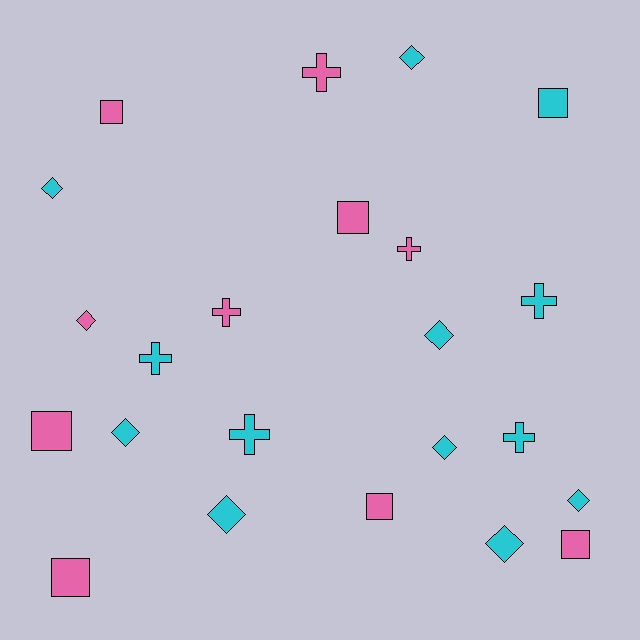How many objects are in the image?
There are 23 objects.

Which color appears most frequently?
Cyan, with 13 objects.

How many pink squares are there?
There are 6 pink squares.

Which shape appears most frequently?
Diamond, with 9 objects.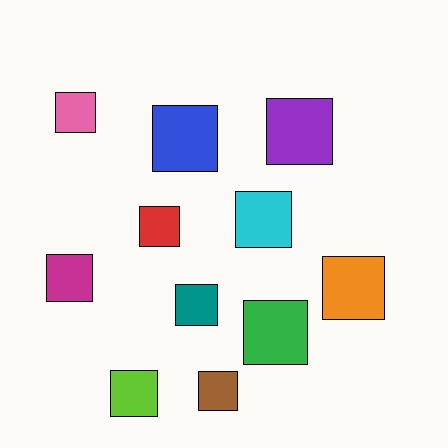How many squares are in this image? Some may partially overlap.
There are 11 squares.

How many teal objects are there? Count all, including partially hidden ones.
There is 1 teal object.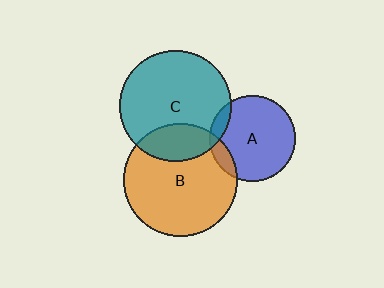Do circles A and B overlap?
Yes.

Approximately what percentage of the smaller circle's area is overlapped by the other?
Approximately 10%.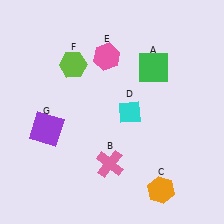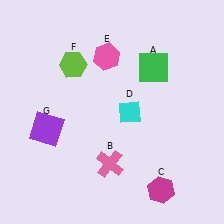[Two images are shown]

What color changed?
The hexagon (C) changed from orange in Image 1 to magenta in Image 2.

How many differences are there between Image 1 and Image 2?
There is 1 difference between the two images.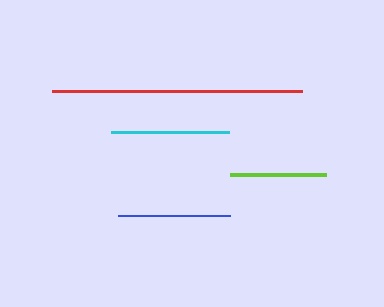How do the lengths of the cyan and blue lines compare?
The cyan and blue lines are approximately the same length.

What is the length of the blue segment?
The blue segment is approximately 112 pixels long.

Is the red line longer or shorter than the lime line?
The red line is longer than the lime line.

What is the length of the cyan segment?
The cyan segment is approximately 119 pixels long.